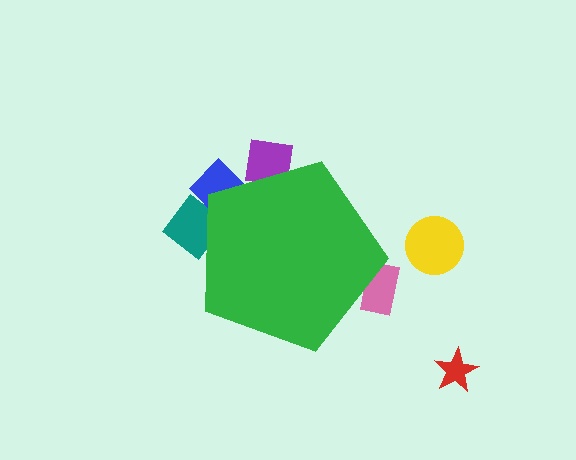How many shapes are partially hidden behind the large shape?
4 shapes are partially hidden.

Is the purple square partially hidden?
Yes, the purple square is partially hidden behind the green pentagon.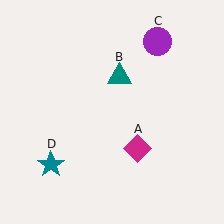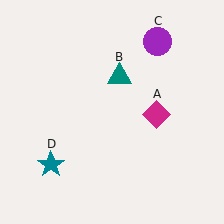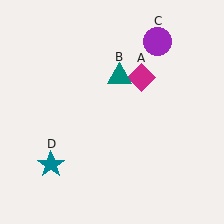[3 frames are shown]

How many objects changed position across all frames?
1 object changed position: magenta diamond (object A).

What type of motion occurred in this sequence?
The magenta diamond (object A) rotated counterclockwise around the center of the scene.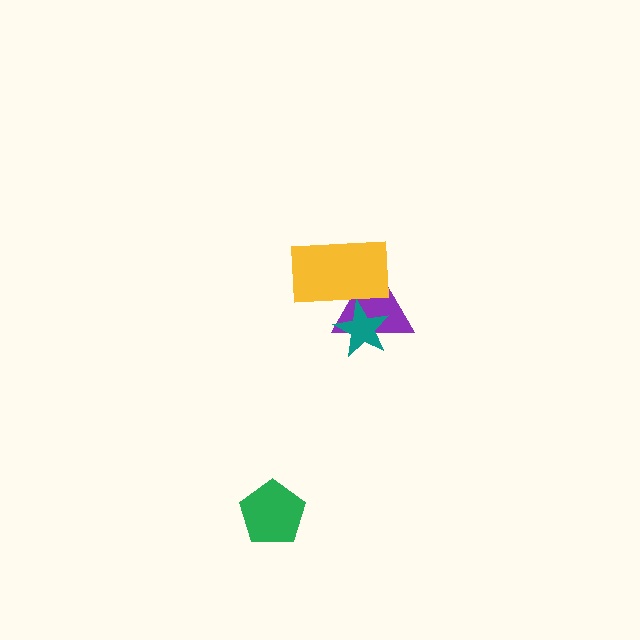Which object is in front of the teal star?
The yellow rectangle is in front of the teal star.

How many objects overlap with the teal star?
2 objects overlap with the teal star.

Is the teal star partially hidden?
Yes, it is partially covered by another shape.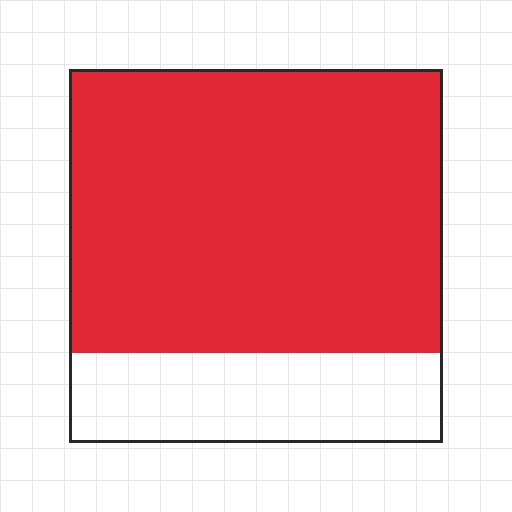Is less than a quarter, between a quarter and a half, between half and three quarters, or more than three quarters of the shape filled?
More than three quarters.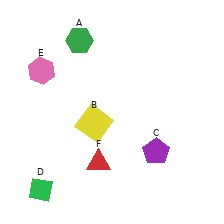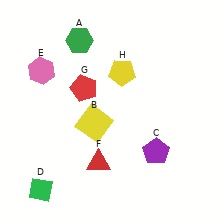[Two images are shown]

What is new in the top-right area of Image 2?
A yellow pentagon (H) was added in the top-right area of Image 2.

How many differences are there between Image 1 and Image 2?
There are 2 differences between the two images.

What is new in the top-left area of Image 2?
A red pentagon (G) was added in the top-left area of Image 2.